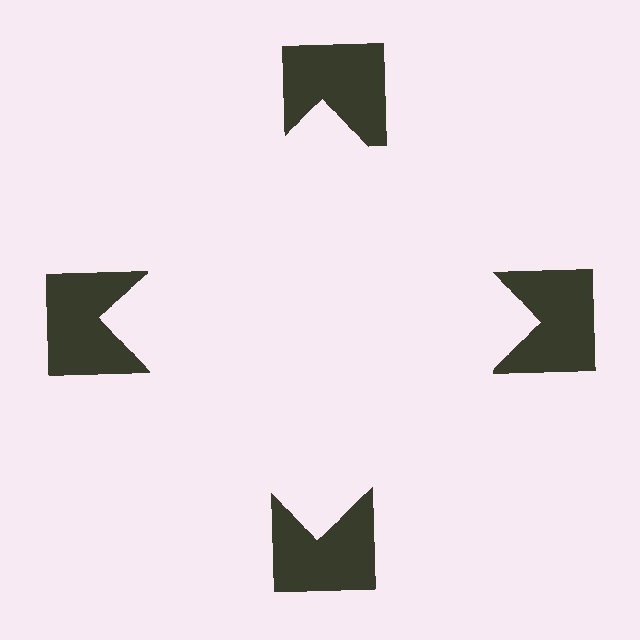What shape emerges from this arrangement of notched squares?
An illusory square — its edges are inferred from the aligned wedge cuts in the notched squares, not physically drawn.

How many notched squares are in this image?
There are 4 — one at each vertex of the illusory square.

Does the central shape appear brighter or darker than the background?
It typically appears slightly brighter than the background, even though no actual brightness change is drawn.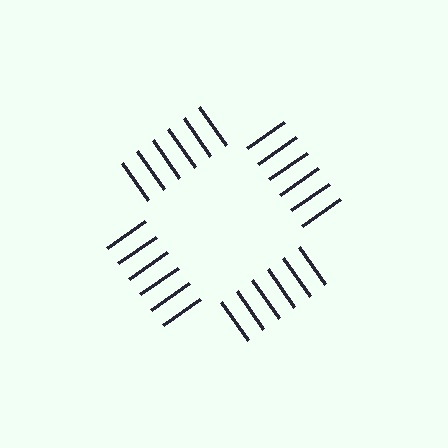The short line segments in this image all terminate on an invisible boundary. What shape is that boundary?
An illusory square — the line segments terminate on its edges but no continuous stroke is drawn.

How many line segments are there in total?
24 — 6 along each of the 4 edges.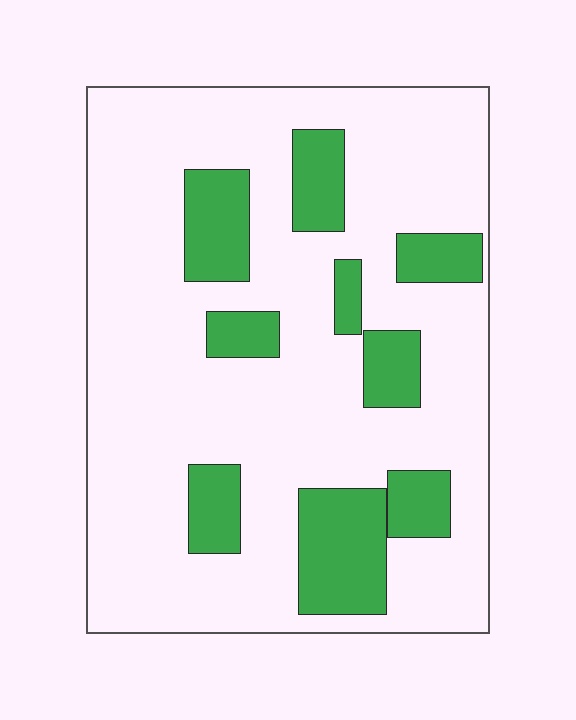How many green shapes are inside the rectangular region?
9.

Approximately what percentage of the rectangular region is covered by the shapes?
Approximately 20%.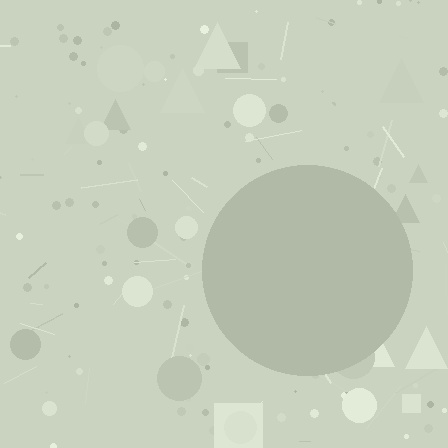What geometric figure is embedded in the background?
A circle is embedded in the background.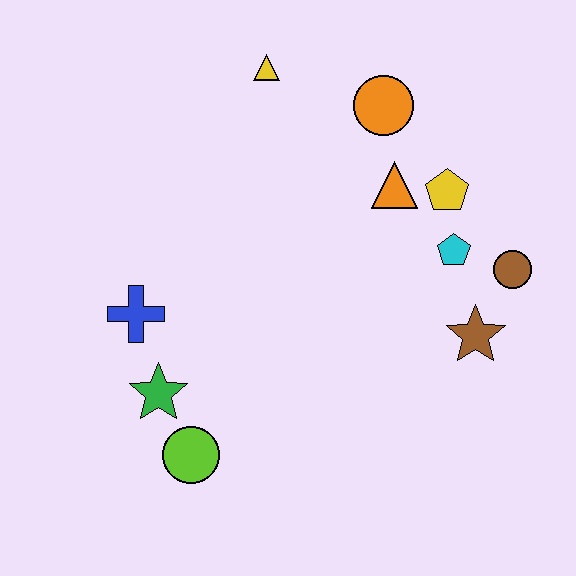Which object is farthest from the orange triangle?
The lime circle is farthest from the orange triangle.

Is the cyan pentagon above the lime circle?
Yes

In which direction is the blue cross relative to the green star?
The blue cross is above the green star.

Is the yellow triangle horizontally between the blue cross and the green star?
No